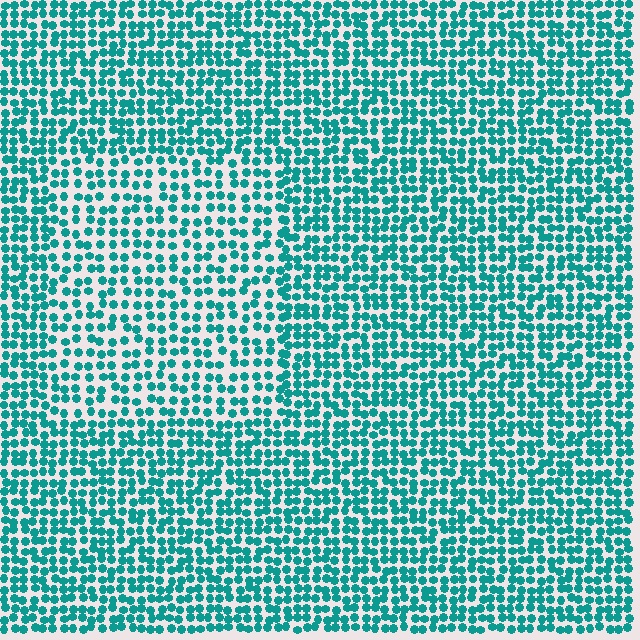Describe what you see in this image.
The image contains small teal elements arranged at two different densities. A rectangle-shaped region is visible where the elements are less densely packed than the surrounding area.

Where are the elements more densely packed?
The elements are more densely packed outside the rectangle boundary.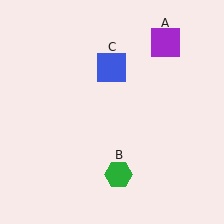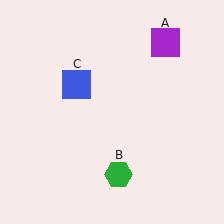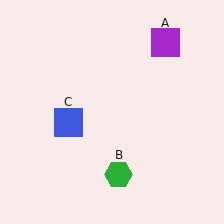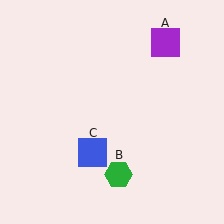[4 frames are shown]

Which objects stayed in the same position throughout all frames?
Purple square (object A) and green hexagon (object B) remained stationary.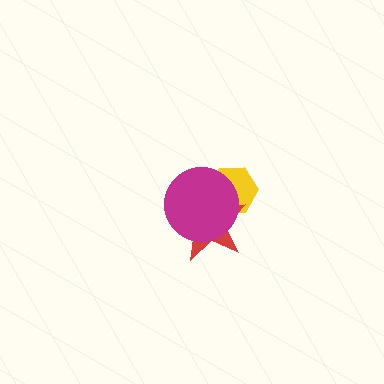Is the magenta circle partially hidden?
No, no other shape covers it.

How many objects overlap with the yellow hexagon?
2 objects overlap with the yellow hexagon.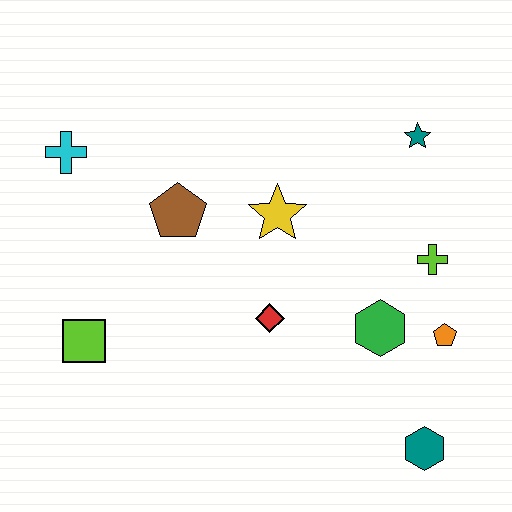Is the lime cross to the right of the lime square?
Yes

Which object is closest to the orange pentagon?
The green hexagon is closest to the orange pentagon.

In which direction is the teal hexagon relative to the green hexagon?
The teal hexagon is below the green hexagon.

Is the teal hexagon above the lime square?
No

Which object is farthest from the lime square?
The teal star is farthest from the lime square.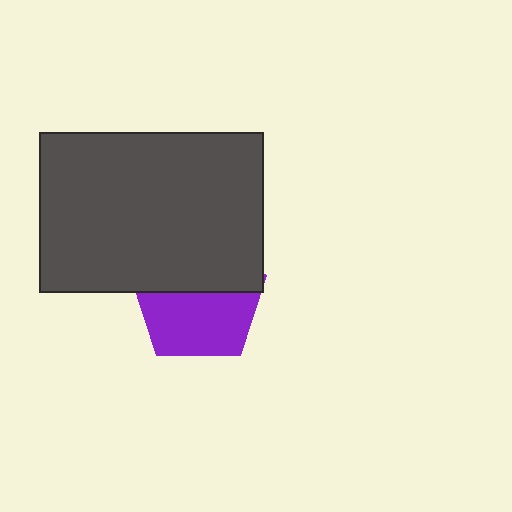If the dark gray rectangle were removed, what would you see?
You would see the complete purple pentagon.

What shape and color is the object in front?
The object in front is a dark gray rectangle.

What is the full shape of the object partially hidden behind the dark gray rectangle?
The partially hidden object is a purple pentagon.